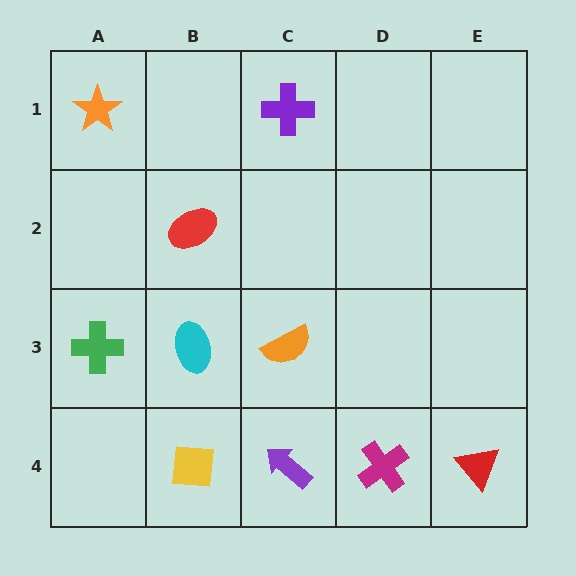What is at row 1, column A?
An orange star.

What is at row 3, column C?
An orange semicircle.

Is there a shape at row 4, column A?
No, that cell is empty.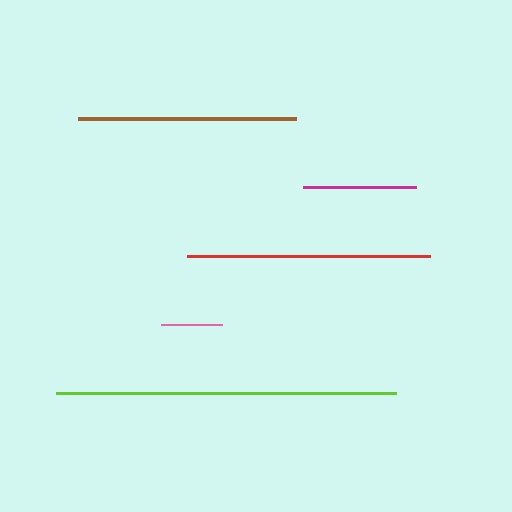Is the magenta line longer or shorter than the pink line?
The magenta line is longer than the pink line.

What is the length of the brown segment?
The brown segment is approximately 219 pixels long.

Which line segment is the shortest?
The pink line is the shortest at approximately 62 pixels.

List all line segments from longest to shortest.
From longest to shortest: lime, red, brown, magenta, pink.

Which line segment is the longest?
The lime line is the longest at approximately 340 pixels.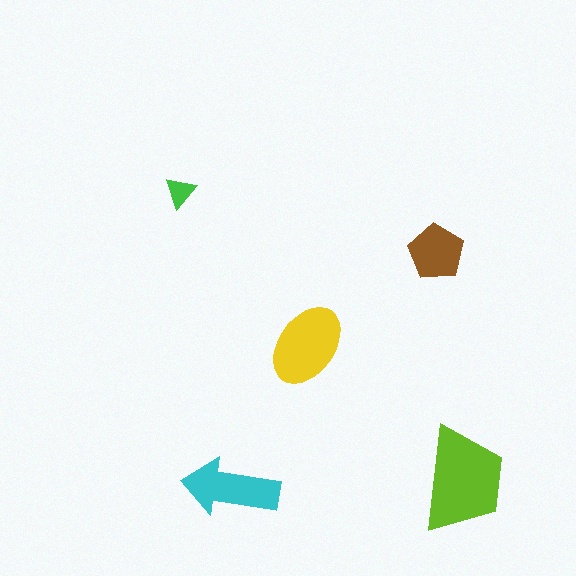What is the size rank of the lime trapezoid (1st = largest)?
1st.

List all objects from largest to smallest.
The lime trapezoid, the yellow ellipse, the cyan arrow, the brown pentagon, the green triangle.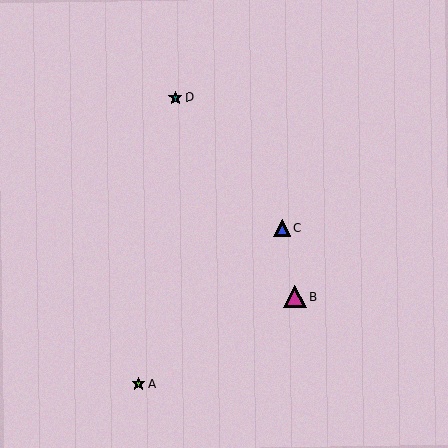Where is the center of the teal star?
The center of the teal star is at (175, 98).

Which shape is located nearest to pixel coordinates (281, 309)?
The magenta triangle (labeled B) at (295, 297) is nearest to that location.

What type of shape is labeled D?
Shape D is a teal star.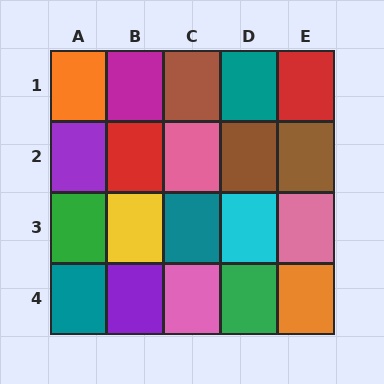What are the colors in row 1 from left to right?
Orange, magenta, brown, teal, red.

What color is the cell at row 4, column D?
Green.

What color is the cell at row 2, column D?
Brown.